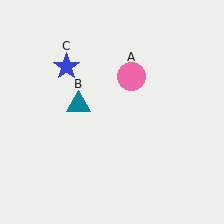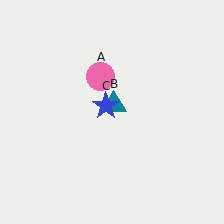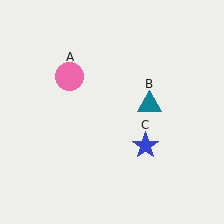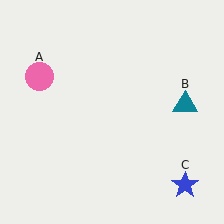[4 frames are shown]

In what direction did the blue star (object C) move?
The blue star (object C) moved down and to the right.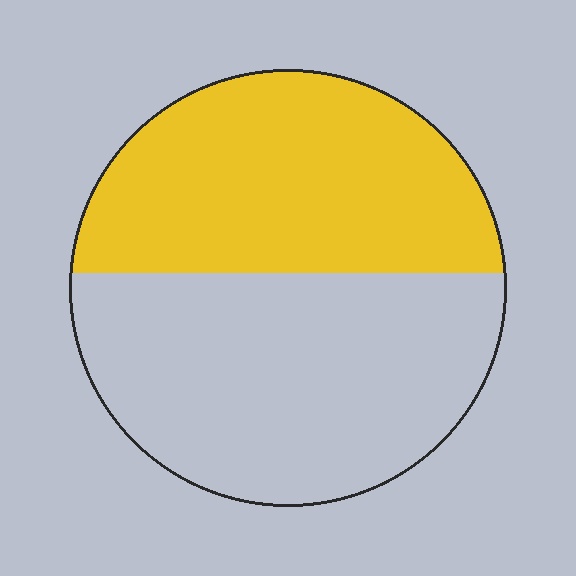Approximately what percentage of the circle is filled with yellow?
Approximately 45%.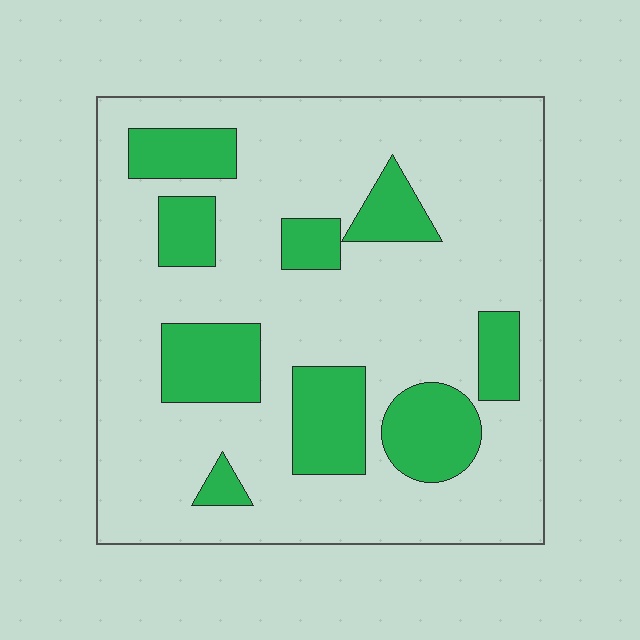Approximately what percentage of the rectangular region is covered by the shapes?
Approximately 25%.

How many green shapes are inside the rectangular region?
9.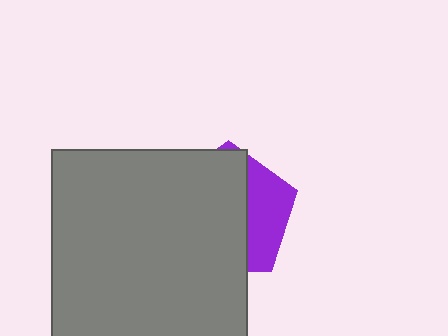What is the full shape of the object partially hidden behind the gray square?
The partially hidden object is a purple pentagon.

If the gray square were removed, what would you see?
You would see the complete purple pentagon.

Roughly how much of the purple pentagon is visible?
A small part of it is visible (roughly 33%).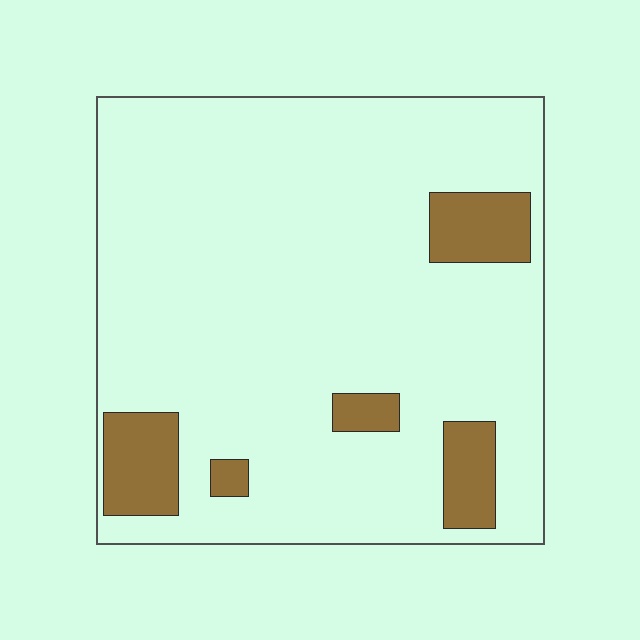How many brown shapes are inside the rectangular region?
5.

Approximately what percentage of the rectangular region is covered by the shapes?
Approximately 10%.